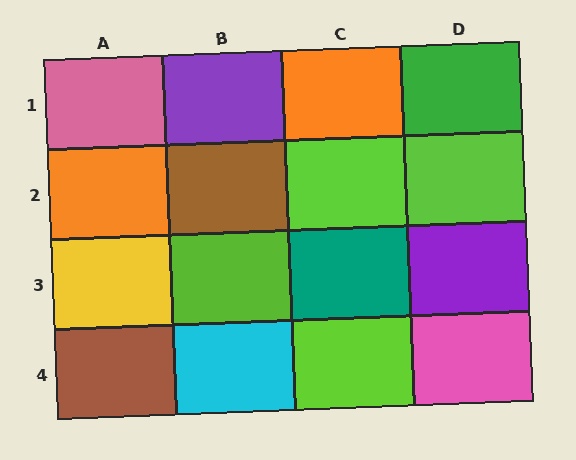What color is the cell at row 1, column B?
Purple.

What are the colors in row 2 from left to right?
Orange, brown, lime, lime.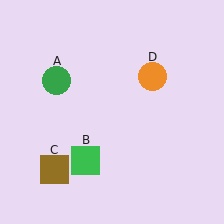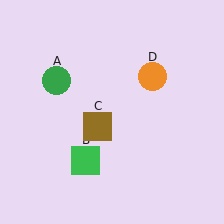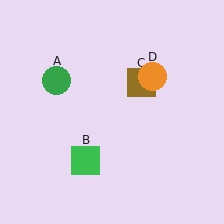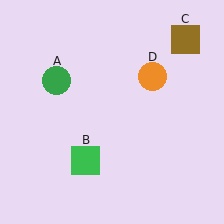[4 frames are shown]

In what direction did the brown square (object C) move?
The brown square (object C) moved up and to the right.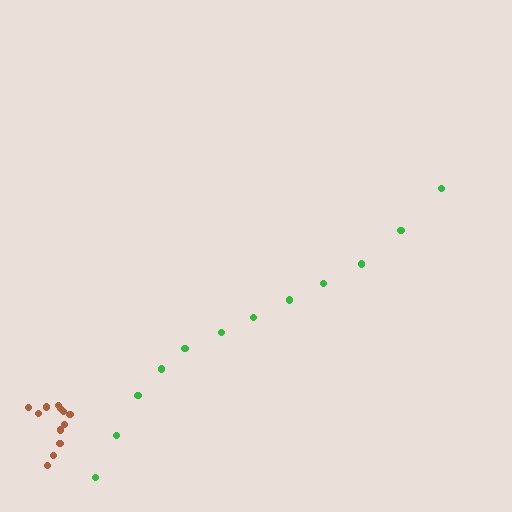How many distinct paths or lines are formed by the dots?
There are 2 distinct paths.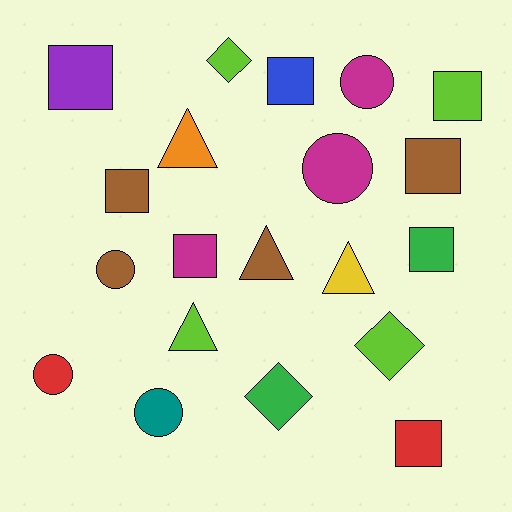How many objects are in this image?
There are 20 objects.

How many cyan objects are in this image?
There are no cyan objects.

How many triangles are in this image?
There are 4 triangles.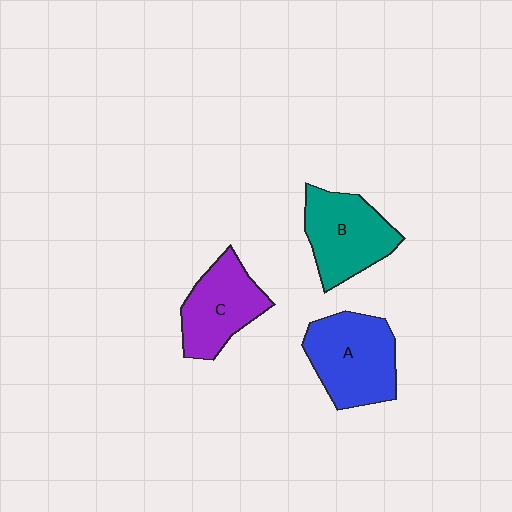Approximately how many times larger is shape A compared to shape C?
Approximately 1.2 times.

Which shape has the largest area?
Shape A (blue).